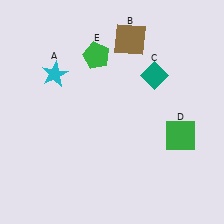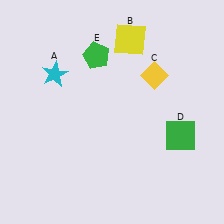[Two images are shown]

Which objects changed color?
B changed from brown to yellow. C changed from teal to yellow.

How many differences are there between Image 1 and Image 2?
There are 2 differences between the two images.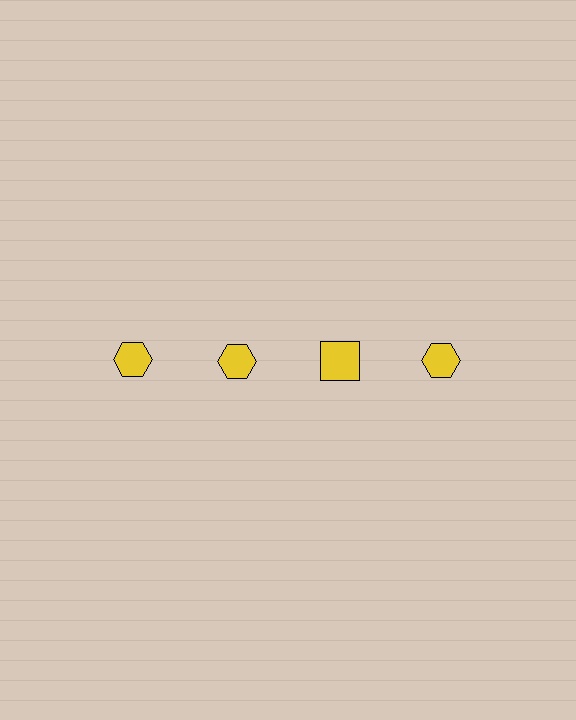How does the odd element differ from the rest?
It has a different shape: square instead of hexagon.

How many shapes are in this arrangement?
There are 4 shapes arranged in a grid pattern.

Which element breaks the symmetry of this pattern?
The yellow square in the top row, center column breaks the symmetry. All other shapes are yellow hexagons.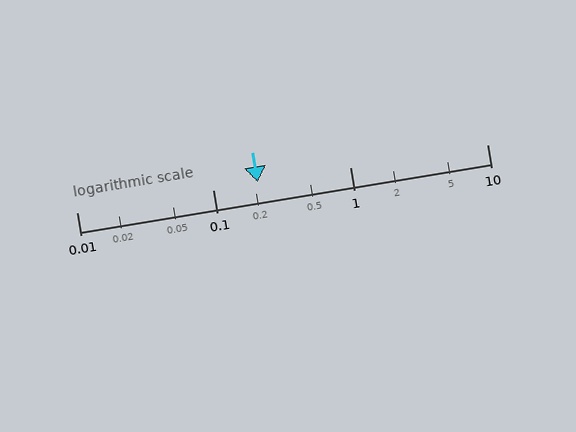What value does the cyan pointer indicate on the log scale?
The pointer indicates approximately 0.21.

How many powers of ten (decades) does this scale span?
The scale spans 3 decades, from 0.01 to 10.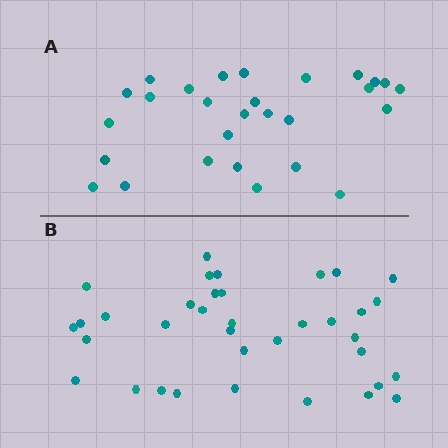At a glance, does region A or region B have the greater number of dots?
Region B (the bottom region) has more dots.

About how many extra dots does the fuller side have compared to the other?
Region B has roughly 8 or so more dots than region A.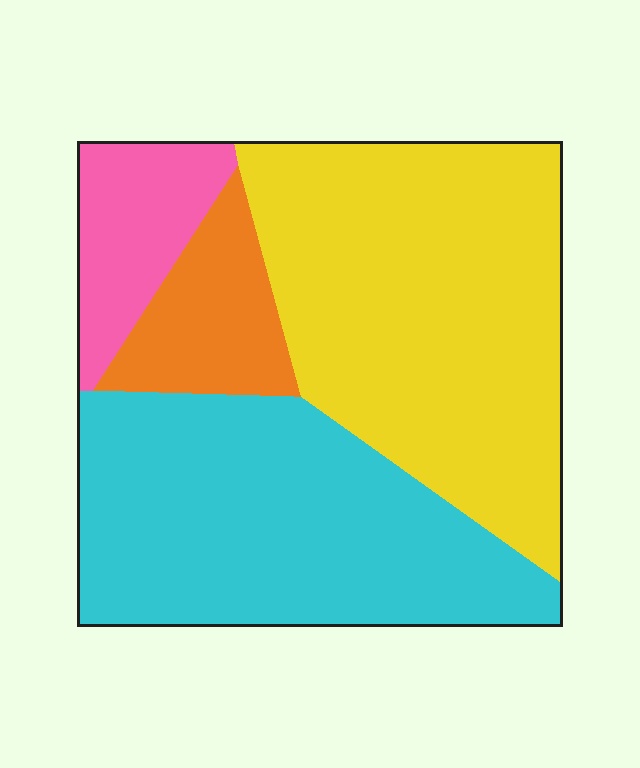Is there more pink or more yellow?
Yellow.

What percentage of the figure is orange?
Orange covers roughly 10% of the figure.